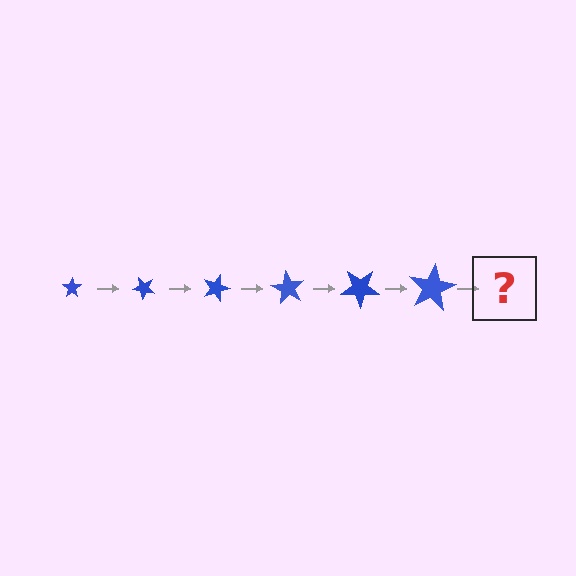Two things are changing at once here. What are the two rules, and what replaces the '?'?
The two rules are that the star grows larger each step and it rotates 45 degrees each step. The '?' should be a star, larger than the previous one and rotated 270 degrees from the start.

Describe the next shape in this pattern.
It should be a star, larger than the previous one and rotated 270 degrees from the start.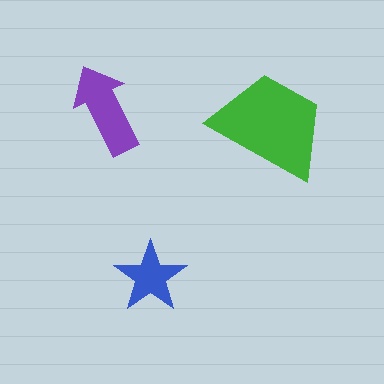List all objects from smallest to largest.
The blue star, the purple arrow, the green trapezoid.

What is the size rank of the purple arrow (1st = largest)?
2nd.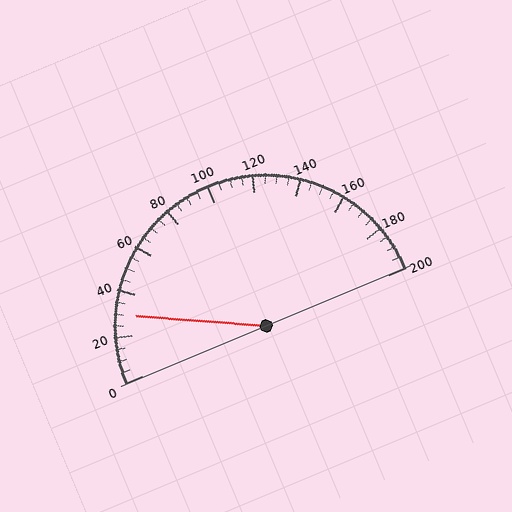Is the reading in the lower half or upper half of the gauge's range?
The reading is in the lower half of the range (0 to 200).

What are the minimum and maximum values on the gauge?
The gauge ranges from 0 to 200.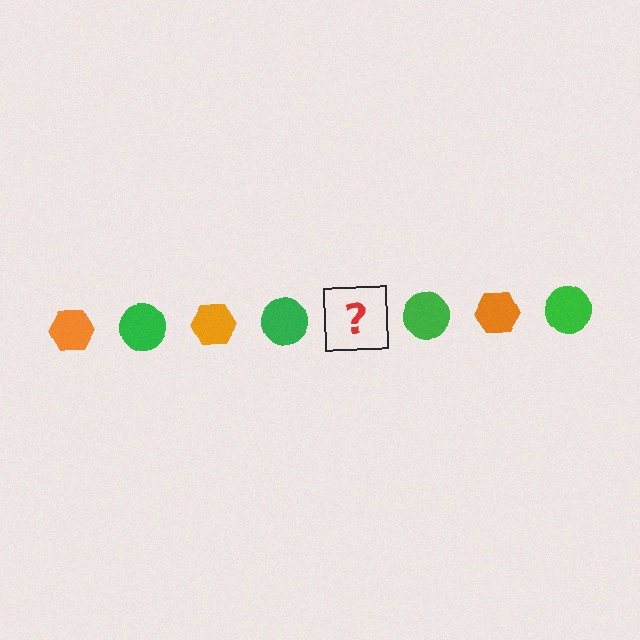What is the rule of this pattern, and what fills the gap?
The rule is that the pattern alternates between orange hexagon and green circle. The gap should be filled with an orange hexagon.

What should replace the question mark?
The question mark should be replaced with an orange hexagon.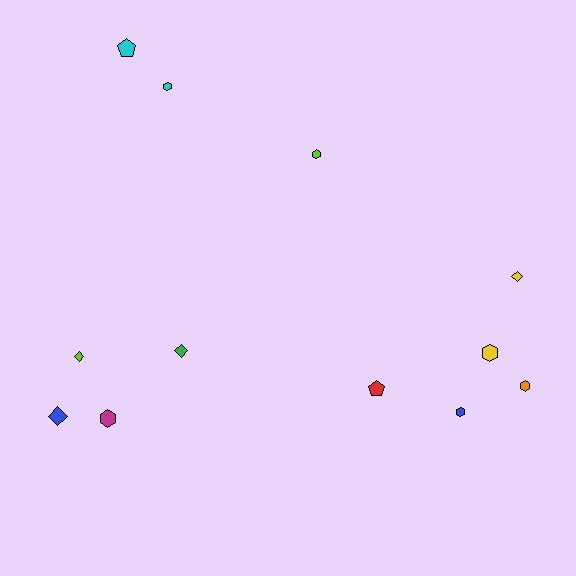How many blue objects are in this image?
There are 2 blue objects.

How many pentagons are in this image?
There are 2 pentagons.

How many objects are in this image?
There are 12 objects.